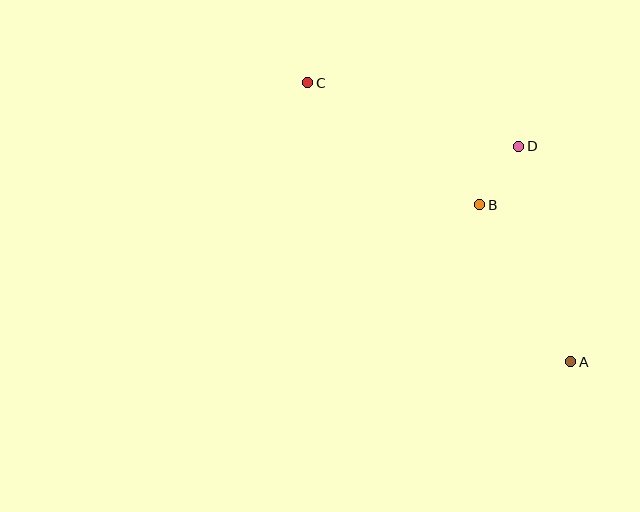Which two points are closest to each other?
Points B and D are closest to each other.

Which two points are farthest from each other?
Points A and C are farthest from each other.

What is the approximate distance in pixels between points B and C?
The distance between B and C is approximately 211 pixels.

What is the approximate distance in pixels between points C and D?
The distance between C and D is approximately 220 pixels.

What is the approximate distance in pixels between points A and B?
The distance between A and B is approximately 181 pixels.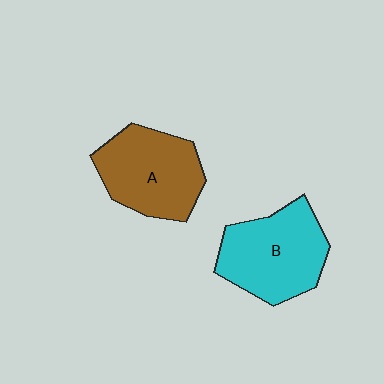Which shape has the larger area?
Shape B (cyan).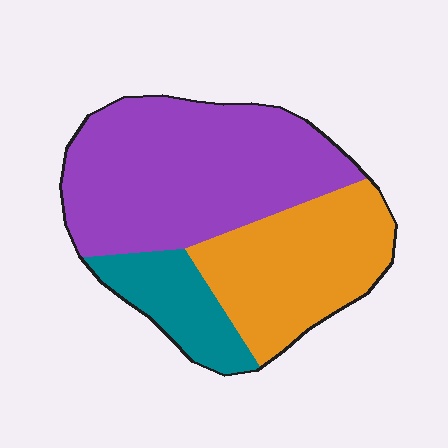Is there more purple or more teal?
Purple.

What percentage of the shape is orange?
Orange takes up about one third (1/3) of the shape.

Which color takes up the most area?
Purple, at roughly 50%.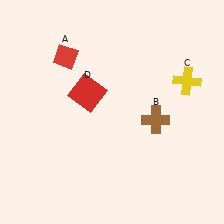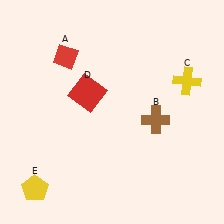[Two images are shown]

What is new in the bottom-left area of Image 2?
A yellow pentagon (E) was added in the bottom-left area of Image 2.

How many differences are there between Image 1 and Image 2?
There is 1 difference between the two images.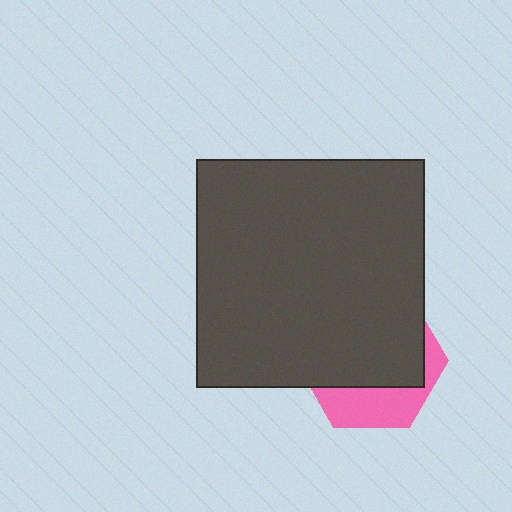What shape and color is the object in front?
The object in front is a dark gray square.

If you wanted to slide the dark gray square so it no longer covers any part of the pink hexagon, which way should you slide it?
Slide it up — that is the most direct way to separate the two shapes.